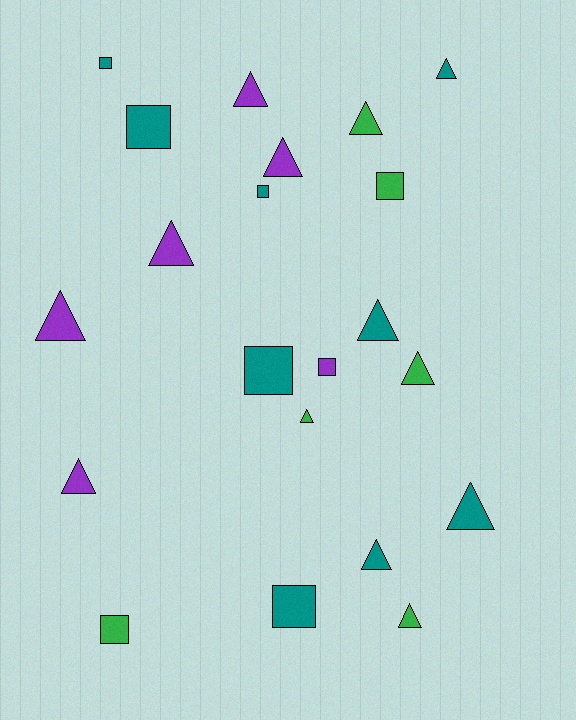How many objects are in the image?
There are 21 objects.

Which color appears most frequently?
Teal, with 9 objects.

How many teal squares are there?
There are 5 teal squares.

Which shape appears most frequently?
Triangle, with 13 objects.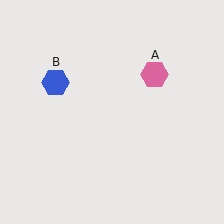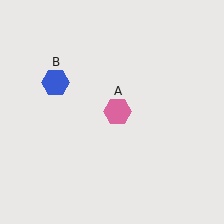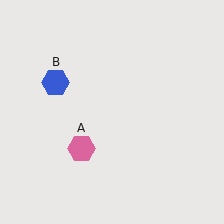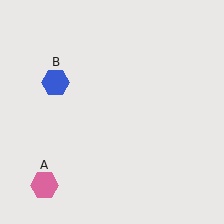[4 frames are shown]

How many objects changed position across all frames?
1 object changed position: pink hexagon (object A).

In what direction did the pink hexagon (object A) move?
The pink hexagon (object A) moved down and to the left.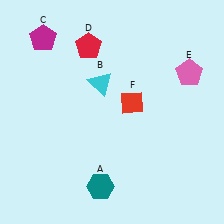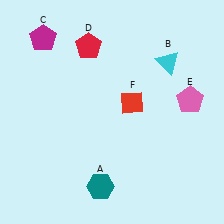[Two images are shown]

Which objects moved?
The objects that moved are: the cyan triangle (B), the pink pentagon (E).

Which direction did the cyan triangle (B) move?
The cyan triangle (B) moved right.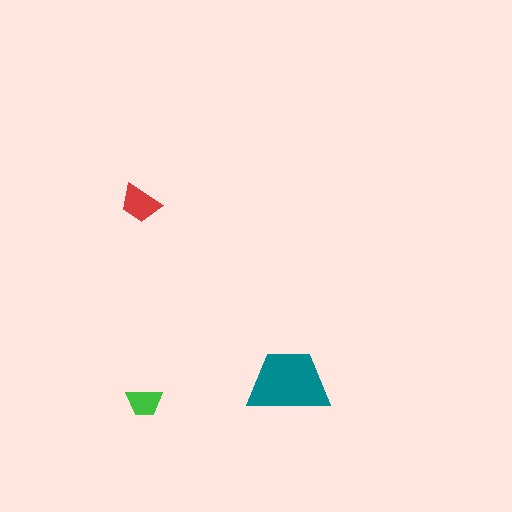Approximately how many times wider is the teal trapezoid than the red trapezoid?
About 2 times wider.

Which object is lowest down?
The green trapezoid is bottommost.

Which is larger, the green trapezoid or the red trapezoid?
The red one.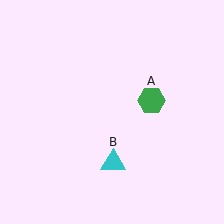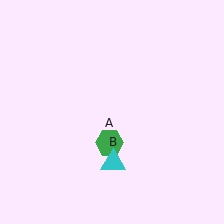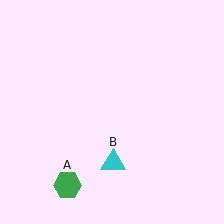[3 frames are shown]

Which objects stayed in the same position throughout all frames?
Cyan triangle (object B) remained stationary.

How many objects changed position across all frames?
1 object changed position: green hexagon (object A).